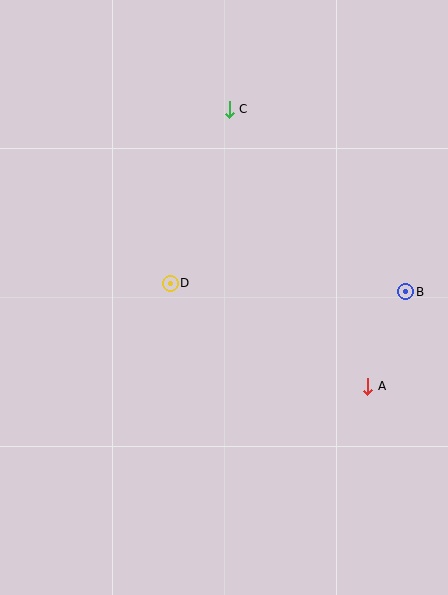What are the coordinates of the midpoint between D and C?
The midpoint between D and C is at (200, 196).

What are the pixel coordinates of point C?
Point C is at (229, 109).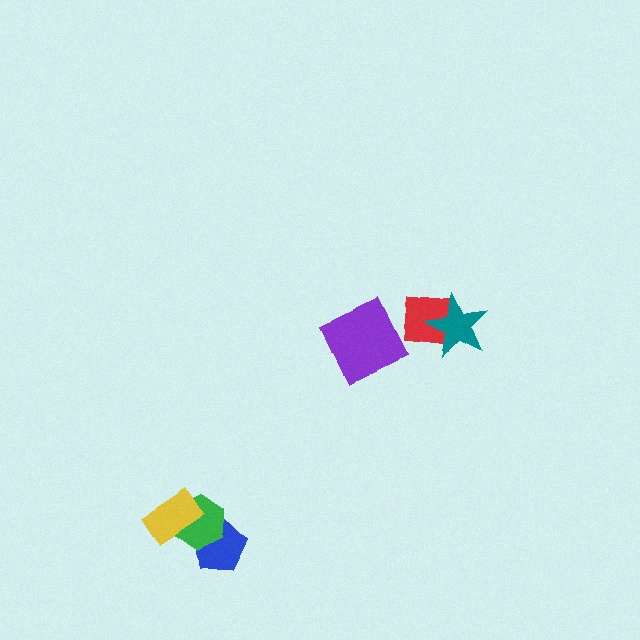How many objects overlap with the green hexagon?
2 objects overlap with the green hexagon.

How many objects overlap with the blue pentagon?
1 object overlaps with the blue pentagon.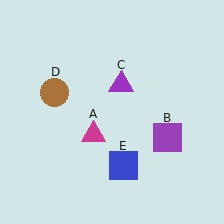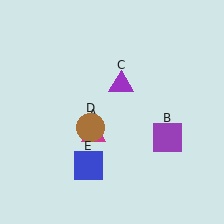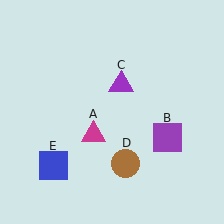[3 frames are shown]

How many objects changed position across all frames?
2 objects changed position: brown circle (object D), blue square (object E).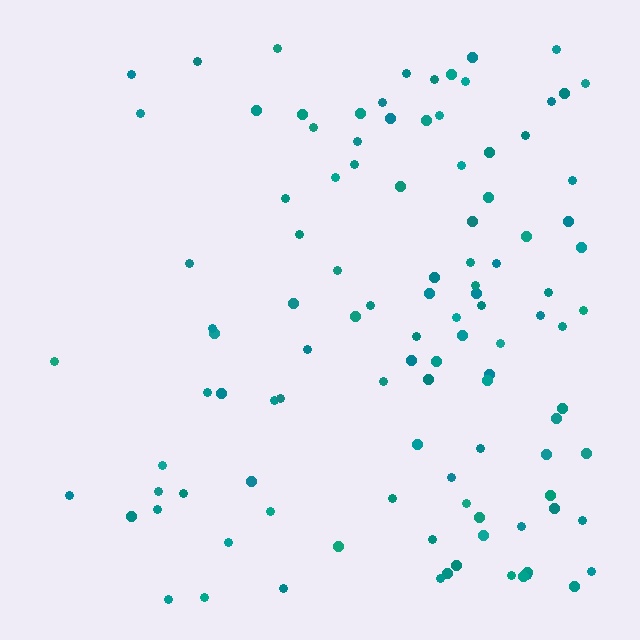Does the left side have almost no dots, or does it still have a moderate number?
Still a moderate number, just noticeably fewer than the right.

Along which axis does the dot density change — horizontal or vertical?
Horizontal.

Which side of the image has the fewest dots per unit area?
The left.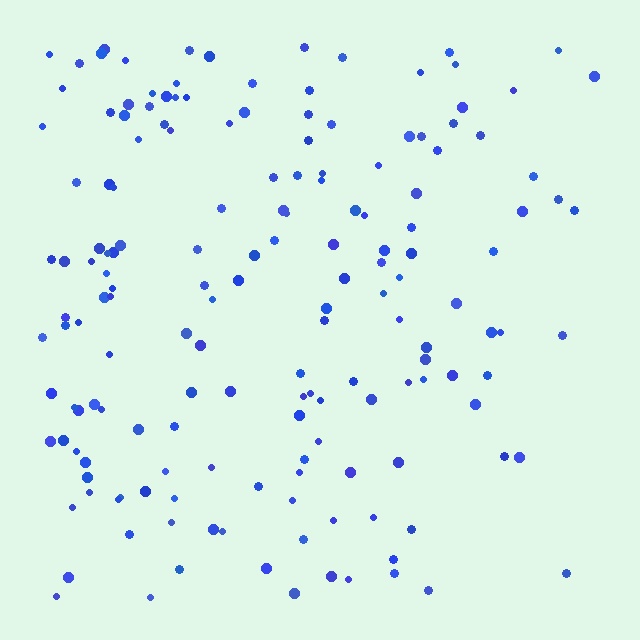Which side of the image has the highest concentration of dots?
The left.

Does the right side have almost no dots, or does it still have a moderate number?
Still a moderate number, just noticeably fewer than the left.